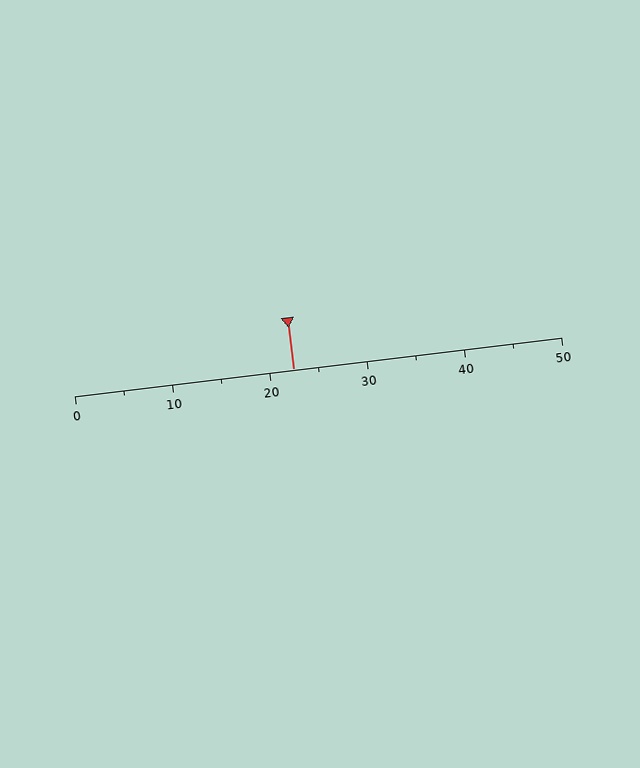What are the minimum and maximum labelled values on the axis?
The axis runs from 0 to 50.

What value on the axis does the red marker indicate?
The marker indicates approximately 22.5.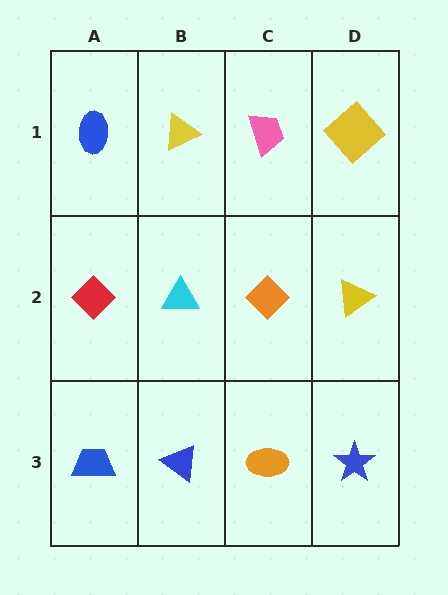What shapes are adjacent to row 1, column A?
A red diamond (row 2, column A), a yellow triangle (row 1, column B).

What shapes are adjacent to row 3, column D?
A yellow triangle (row 2, column D), an orange ellipse (row 3, column C).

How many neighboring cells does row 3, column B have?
3.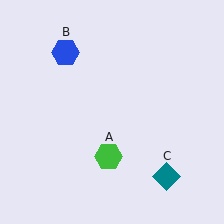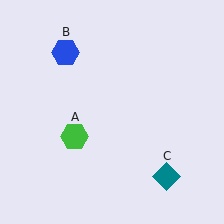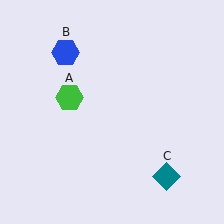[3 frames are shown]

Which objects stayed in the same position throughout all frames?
Blue hexagon (object B) and teal diamond (object C) remained stationary.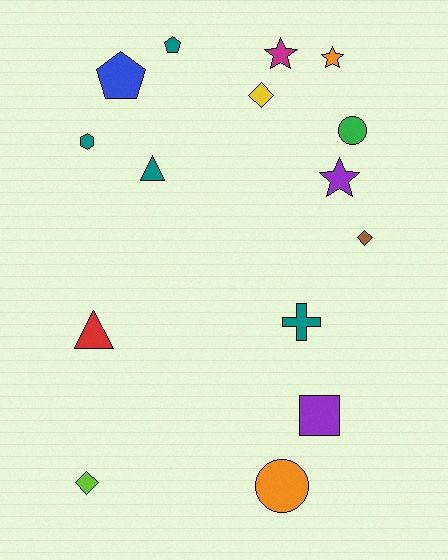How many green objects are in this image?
There is 1 green object.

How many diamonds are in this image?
There are 3 diamonds.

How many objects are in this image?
There are 15 objects.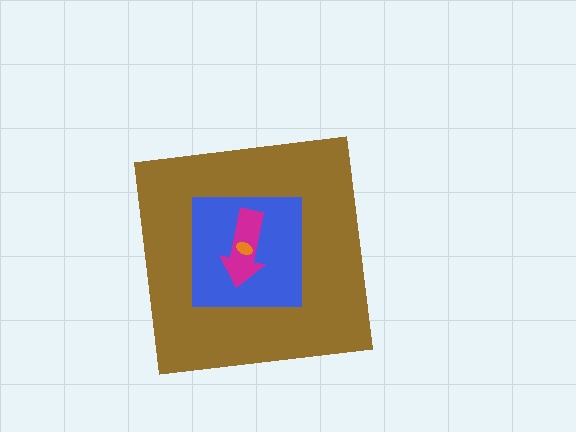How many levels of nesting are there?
4.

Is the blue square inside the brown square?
Yes.